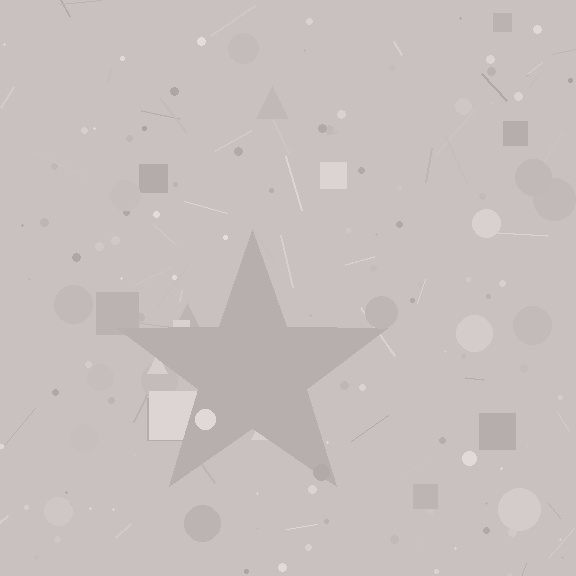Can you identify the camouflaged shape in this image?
The camouflaged shape is a star.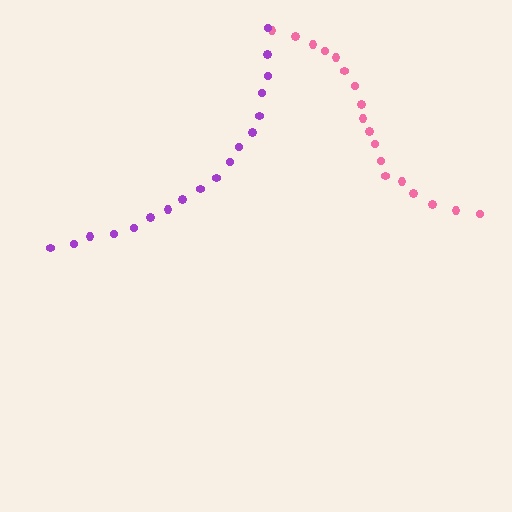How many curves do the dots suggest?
There are 2 distinct paths.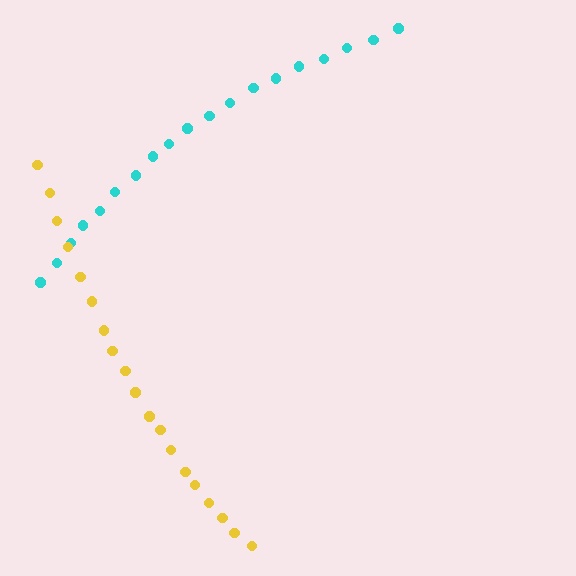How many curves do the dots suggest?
There are 2 distinct paths.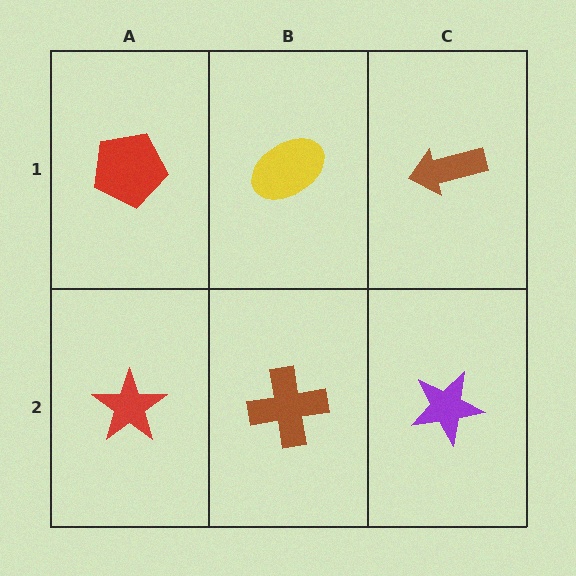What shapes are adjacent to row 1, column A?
A red star (row 2, column A), a yellow ellipse (row 1, column B).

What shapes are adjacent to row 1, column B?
A brown cross (row 2, column B), a red pentagon (row 1, column A), a brown arrow (row 1, column C).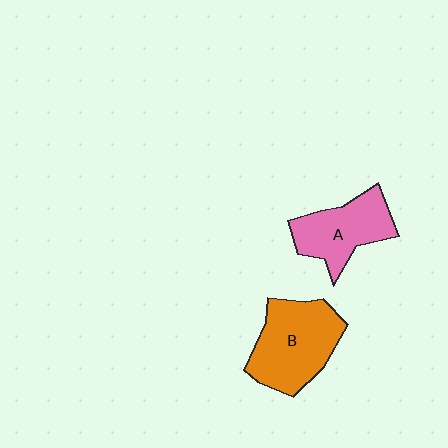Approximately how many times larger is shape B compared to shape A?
Approximately 1.3 times.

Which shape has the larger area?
Shape B (orange).